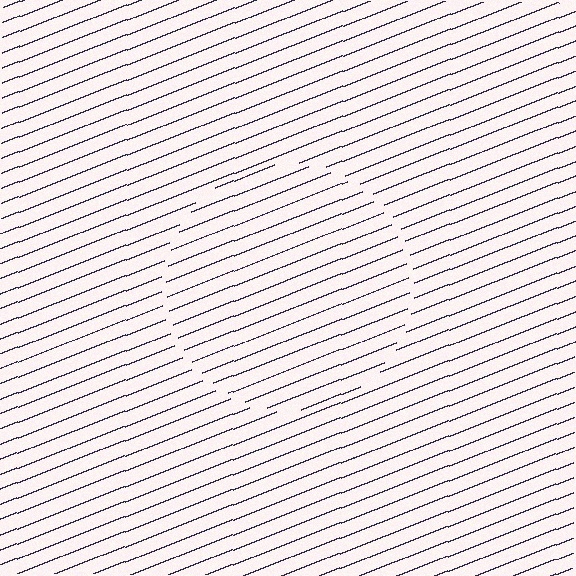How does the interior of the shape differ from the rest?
The interior of the shape contains the same grating, shifted by half a period — the contour is defined by the phase discontinuity where line-ends from the inner and outer gratings abut.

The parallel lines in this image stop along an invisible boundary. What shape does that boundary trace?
An illusory circle. The interior of the shape contains the same grating, shifted by half a period — the contour is defined by the phase discontinuity where line-ends from the inner and outer gratings abut.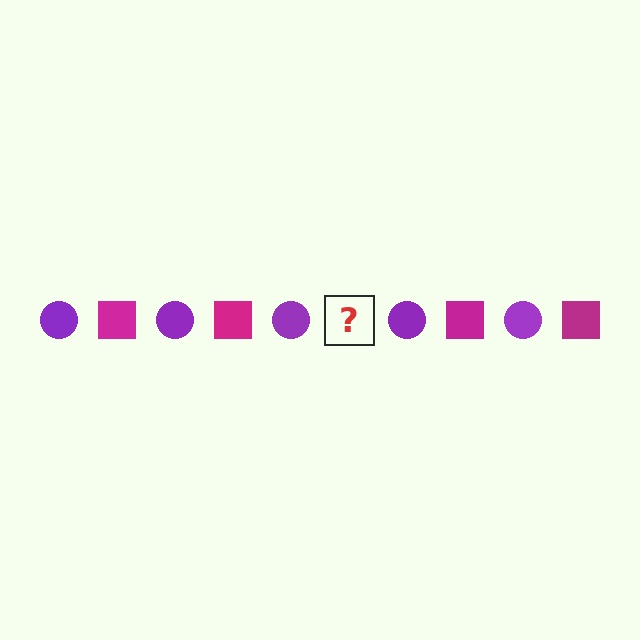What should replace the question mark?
The question mark should be replaced with a magenta square.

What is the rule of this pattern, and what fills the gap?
The rule is that the pattern alternates between purple circle and magenta square. The gap should be filled with a magenta square.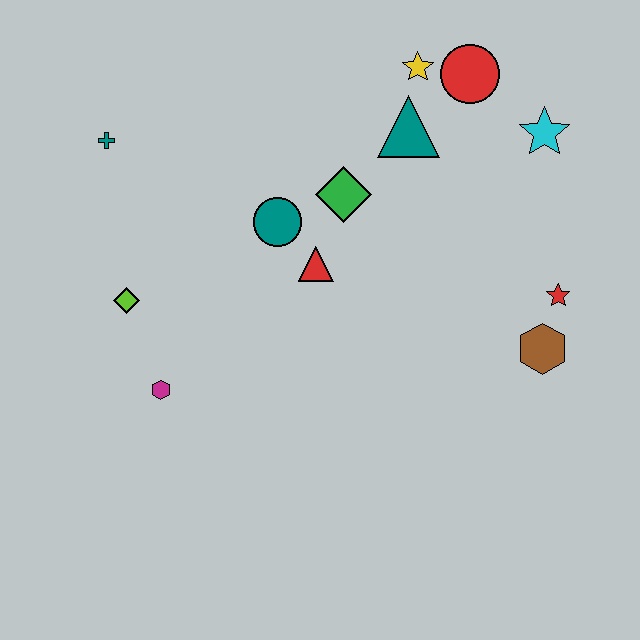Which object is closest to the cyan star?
The red circle is closest to the cyan star.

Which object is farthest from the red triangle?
The cyan star is farthest from the red triangle.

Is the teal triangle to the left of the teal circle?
No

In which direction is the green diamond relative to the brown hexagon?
The green diamond is to the left of the brown hexagon.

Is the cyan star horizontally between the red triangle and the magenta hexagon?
No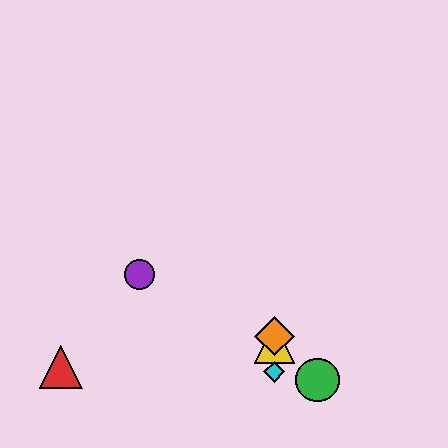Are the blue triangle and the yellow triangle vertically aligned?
Yes, both are at x≈274.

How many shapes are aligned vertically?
4 shapes (the blue triangle, the yellow triangle, the orange diamond, the cyan diamond) are aligned vertically.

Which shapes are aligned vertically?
The blue triangle, the yellow triangle, the orange diamond, the cyan diamond are aligned vertically.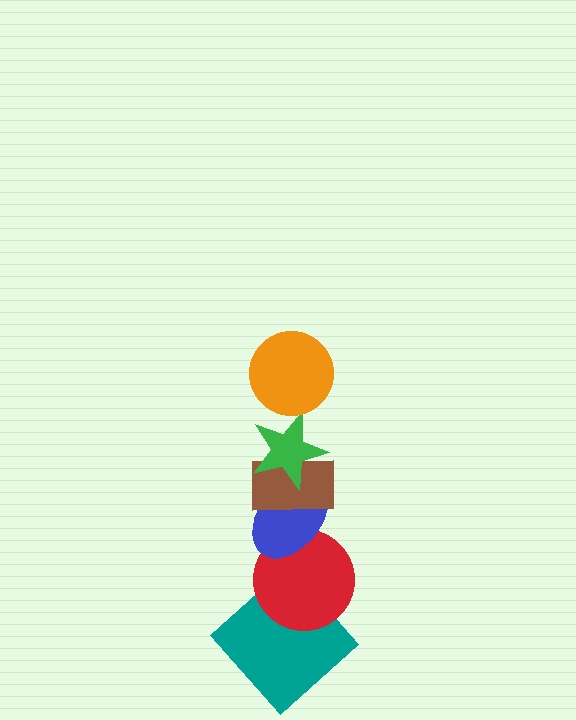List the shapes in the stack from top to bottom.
From top to bottom: the orange circle, the green star, the brown rectangle, the blue ellipse, the red circle, the teal diamond.